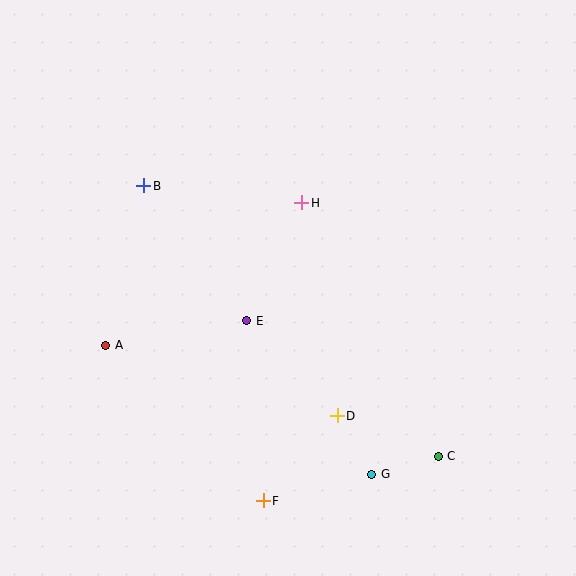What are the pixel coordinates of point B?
Point B is at (144, 186).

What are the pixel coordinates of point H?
Point H is at (302, 203).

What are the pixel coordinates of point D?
Point D is at (337, 416).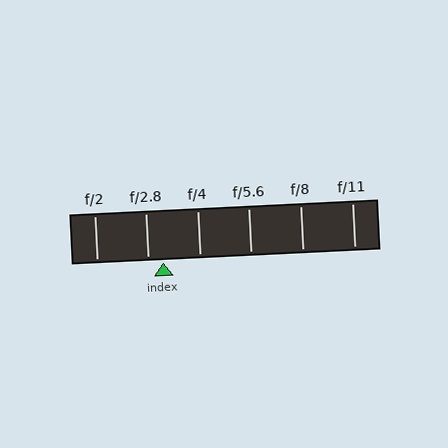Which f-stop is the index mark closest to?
The index mark is closest to f/2.8.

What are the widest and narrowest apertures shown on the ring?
The widest aperture shown is f/2 and the narrowest is f/11.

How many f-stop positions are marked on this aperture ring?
There are 6 f-stop positions marked.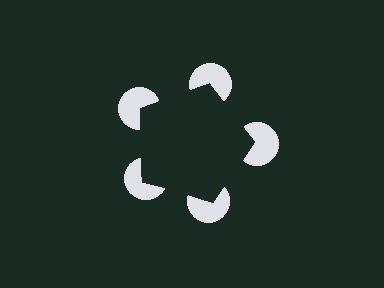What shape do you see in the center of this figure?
An illusory pentagon — its edges are inferred from the aligned wedge cuts in the pac-man discs, not physically drawn.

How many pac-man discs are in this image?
There are 5 — one at each vertex of the illusory pentagon.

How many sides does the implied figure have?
5 sides.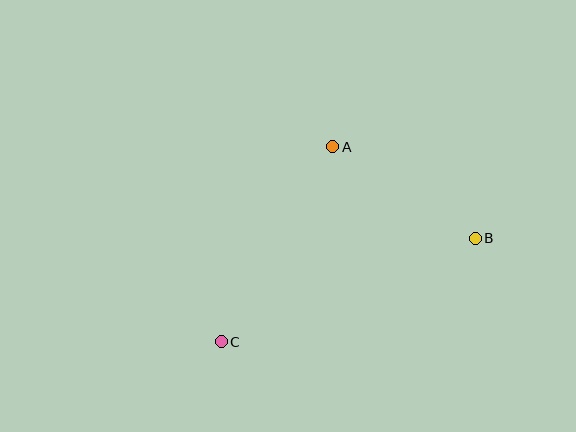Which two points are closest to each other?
Points A and B are closest to each other.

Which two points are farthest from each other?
Points B and C are farthest from each other.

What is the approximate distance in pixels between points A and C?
The distance between A and C is approximately 224 pixels.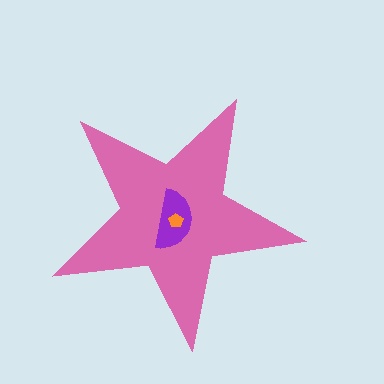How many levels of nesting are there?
3.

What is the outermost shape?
The pink star.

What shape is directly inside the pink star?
The purple semicircle.